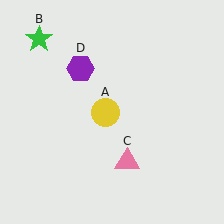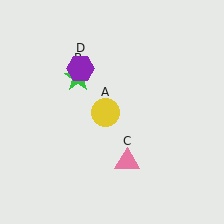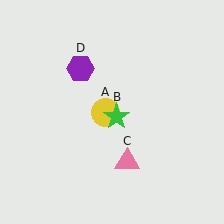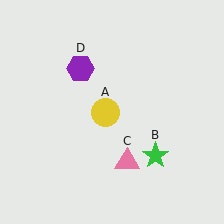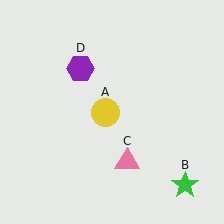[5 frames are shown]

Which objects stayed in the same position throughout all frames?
Yellow circle (object A) and pink triangle (object C) and purple hexagon (object D) remained stationary.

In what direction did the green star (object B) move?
The green star (object B) moved down and to the right.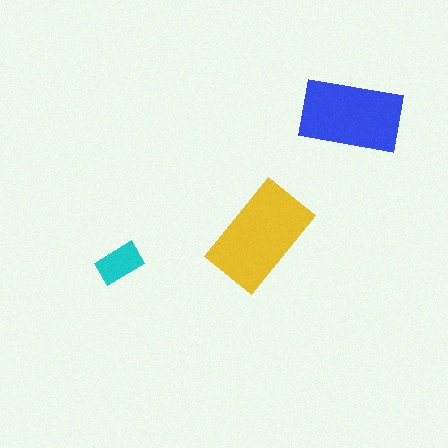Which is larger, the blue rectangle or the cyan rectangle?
The blue one.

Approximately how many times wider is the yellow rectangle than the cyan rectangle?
About 2.5 times wider.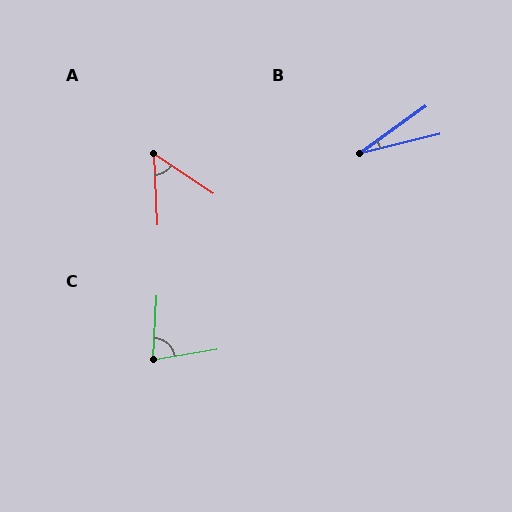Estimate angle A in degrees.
Approximately 54 degrees.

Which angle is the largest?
C, at approximately 77 degrees.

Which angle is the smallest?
B, at approximately 22 degrees.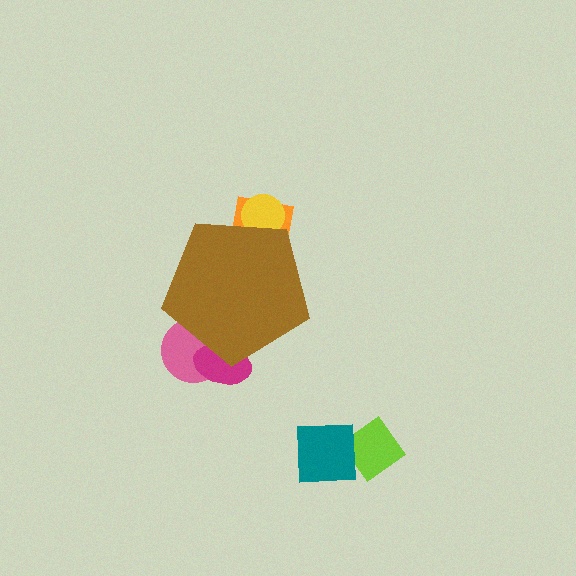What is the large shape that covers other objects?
A brown pentagon.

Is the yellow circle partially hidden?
Yes, the yellow circle is partially hidden behind the brown pentagon.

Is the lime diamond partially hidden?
No, the lime diamond is fully visible.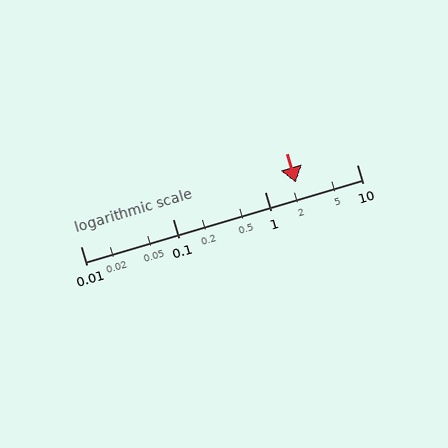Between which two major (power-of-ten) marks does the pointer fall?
The pointer is between 1 and 10.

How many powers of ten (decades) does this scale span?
The scale spans 3 decades, from 0.01 to 10.